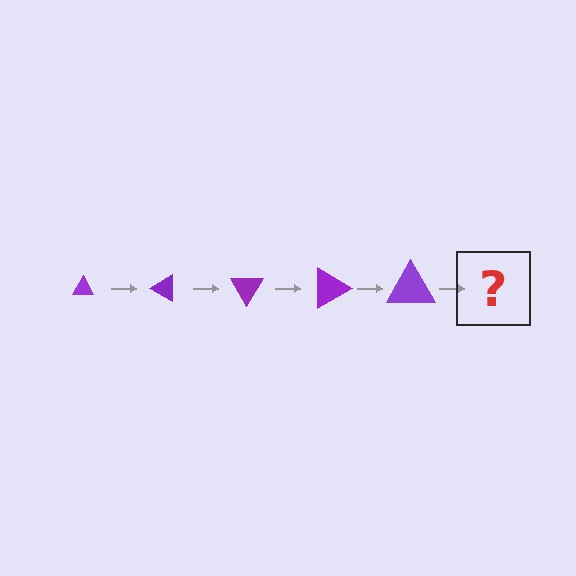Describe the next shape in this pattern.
It should be a triangle, larger than the previous one and rotated 150 degrees from the start.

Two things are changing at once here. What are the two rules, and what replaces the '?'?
The two rules are that the triangle grows larger each step and it rotates 30 degrees each step. The '?' should be a triangle, larger than the previous one and rotated 150 degrees from the start.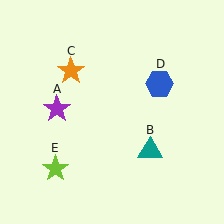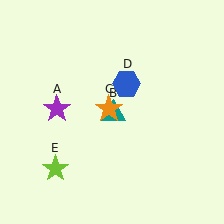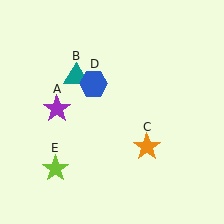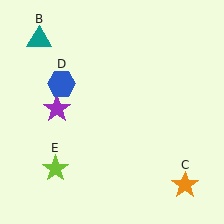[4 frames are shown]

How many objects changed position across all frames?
3 objects changed position: teal triangle (object B), orange star (object C), blue hexagon (object D).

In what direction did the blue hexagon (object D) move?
The blue hexagon (object D) moved left.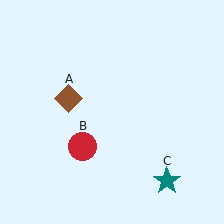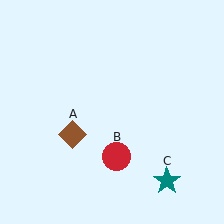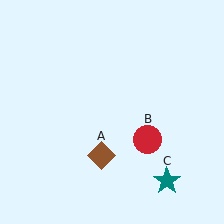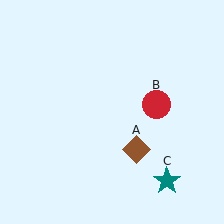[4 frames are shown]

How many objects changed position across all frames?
2 objects changed position: brown diamond (object A), red circle (object B).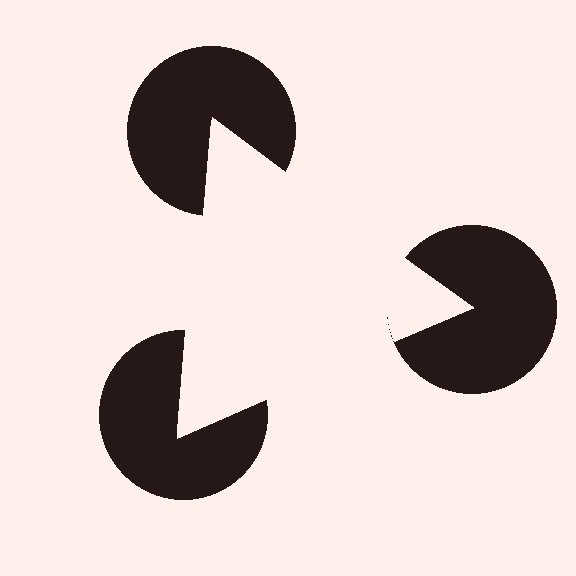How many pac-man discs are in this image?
There are 3 — one at each vertex of the illusory triangle.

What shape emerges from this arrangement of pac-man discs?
An illusory triangle — its edges are inferred from the aligned wedge cuts in the pac-man discs, not physically drawn.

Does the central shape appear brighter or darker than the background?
It typically appears slightly brighter than the background, even though no actual brightness change is drawn.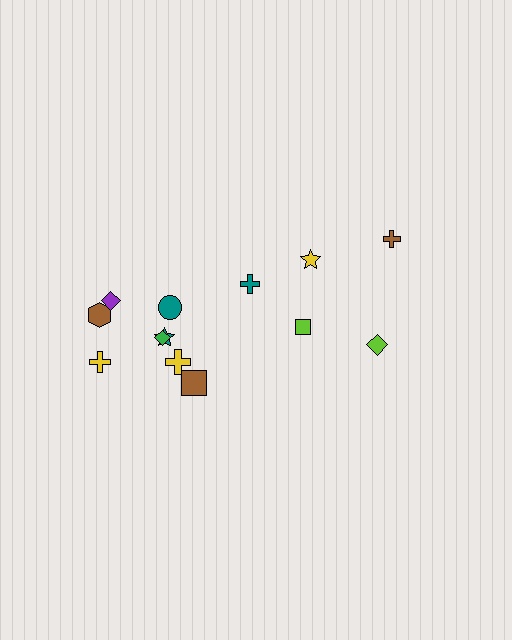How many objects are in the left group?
There are 8 objects.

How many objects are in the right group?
There are 5 objects.